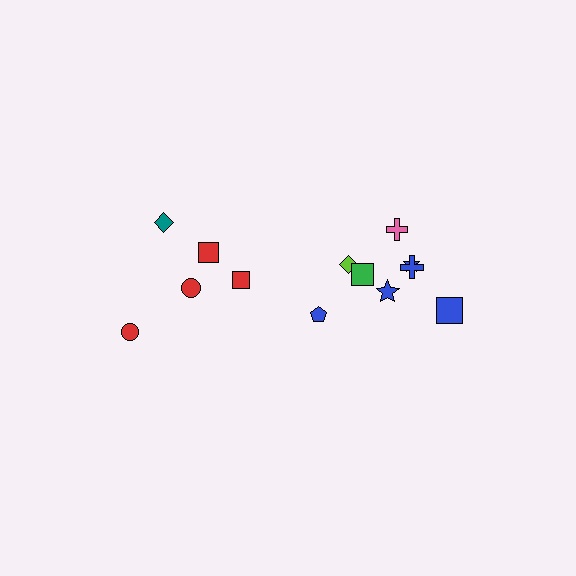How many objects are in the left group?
There are 5 objects.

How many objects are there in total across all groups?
There are 13 objects.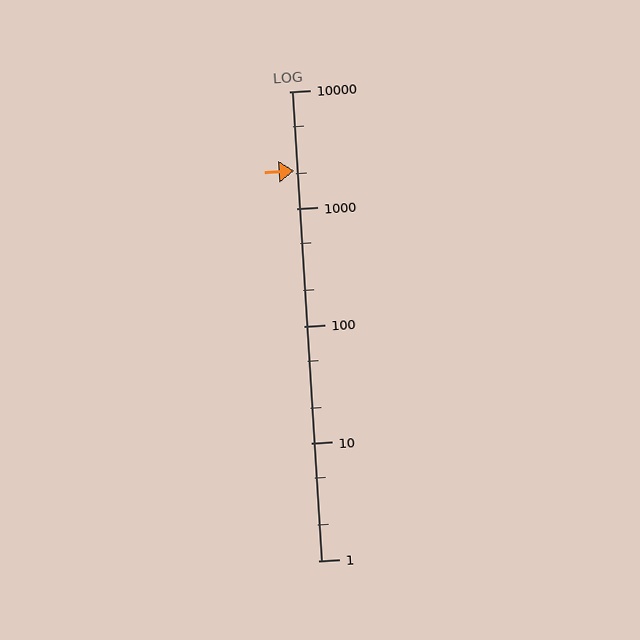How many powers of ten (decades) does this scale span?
The scale spans 4 decades, from 1 to 10000.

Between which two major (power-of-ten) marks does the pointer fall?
The pointer is between 1000 and 10000.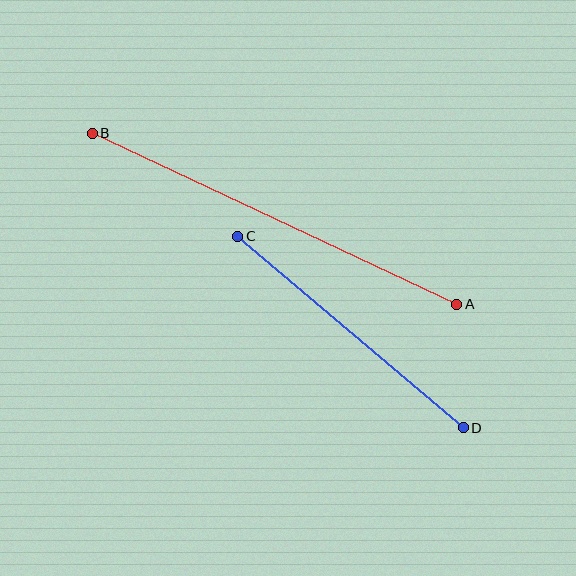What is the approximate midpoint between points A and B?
The midpoint is at approximately (275, 219) pixels.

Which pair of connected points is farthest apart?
Points A and B are farthest apart.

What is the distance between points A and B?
The distance is approximately 402 pixels.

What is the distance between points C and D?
The distance is approximately 296 pixels.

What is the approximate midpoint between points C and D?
The midpoint is at approximately (351, 332) pixels.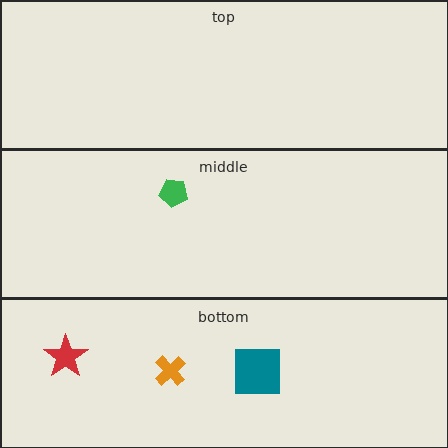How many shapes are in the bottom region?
3.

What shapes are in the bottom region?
The red star, the teal square, the orange cross.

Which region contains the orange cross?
The bottom region.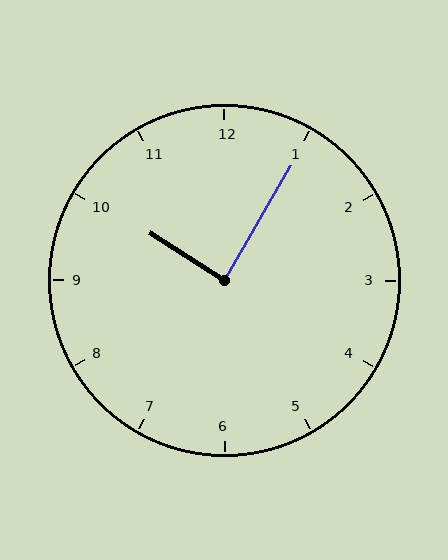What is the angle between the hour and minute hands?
Approximately 88 degrees.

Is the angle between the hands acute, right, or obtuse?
It is right.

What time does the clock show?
10:05.